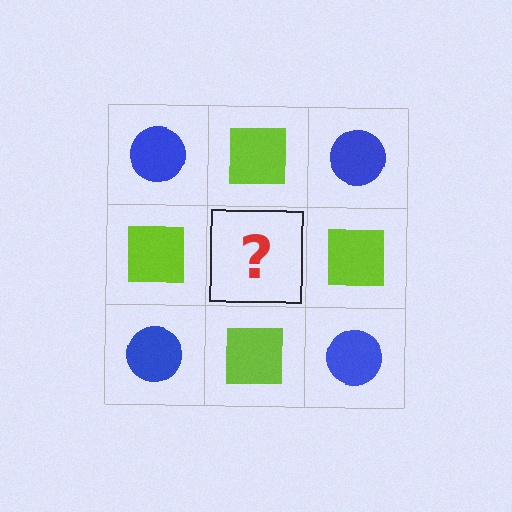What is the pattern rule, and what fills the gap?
The rule is that it alternates blue circle and lime square in a checkerboard pattern. The gap should be filled with a blue circle.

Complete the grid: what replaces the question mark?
The question mark should be replaced with a blue circle.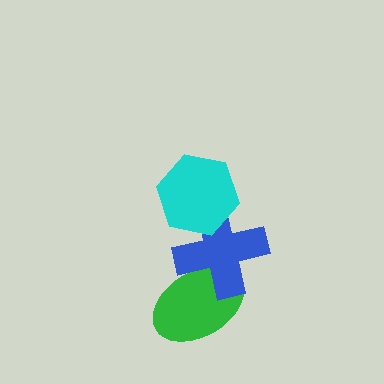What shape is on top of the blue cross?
The cyan hexagon is on top of the blue cross.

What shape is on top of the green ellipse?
The blue cross is on top of the green ellipse.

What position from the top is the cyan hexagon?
The cyan hexagon is 1st from the top.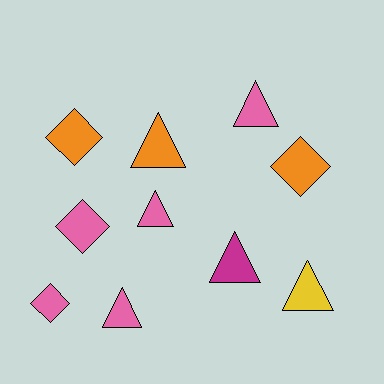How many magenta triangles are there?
There is 1 magenta triangle.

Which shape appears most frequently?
Triangle, with 6 objects.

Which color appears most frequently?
Pink, with 5 objects.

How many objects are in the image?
There are 10 objects.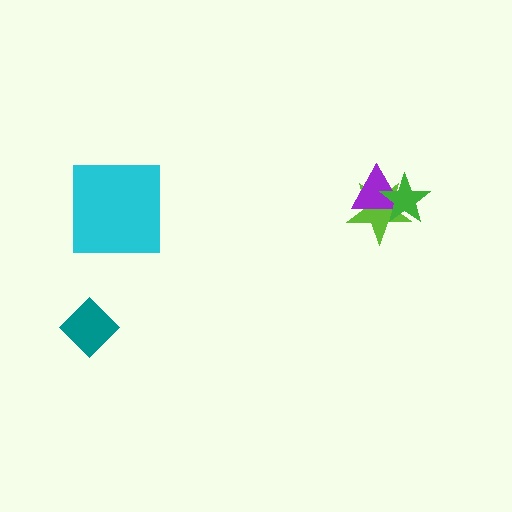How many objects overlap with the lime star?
2 objects overlap with the lime star.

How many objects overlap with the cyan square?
0 objects overlap with the cyan square.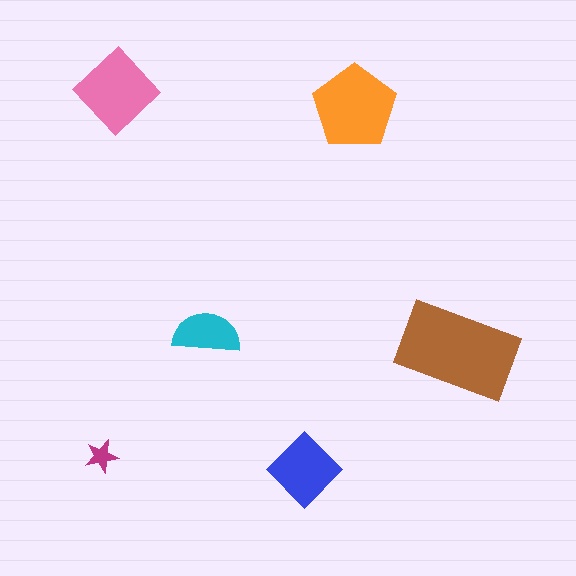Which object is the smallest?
The magenta star.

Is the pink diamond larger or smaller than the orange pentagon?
Smaller.